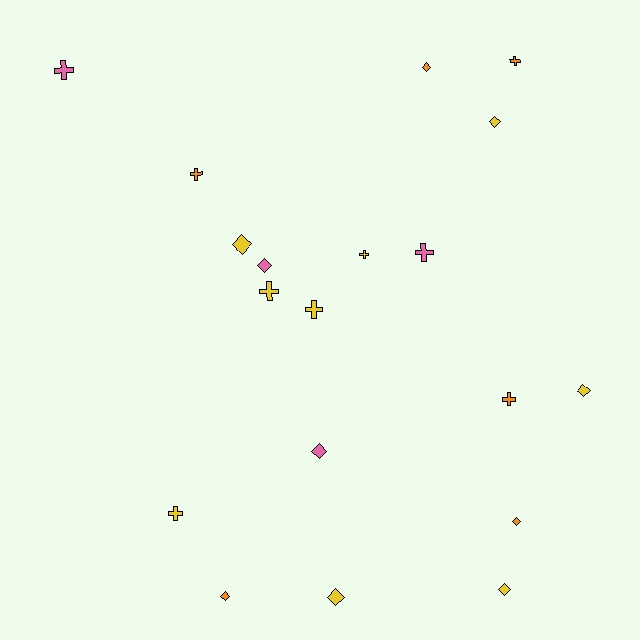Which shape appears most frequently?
Diamond, with 10 objects.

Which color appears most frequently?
Yellow, with 9 objects.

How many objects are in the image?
There are 19 objects.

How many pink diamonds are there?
There are 2 pink diamonds.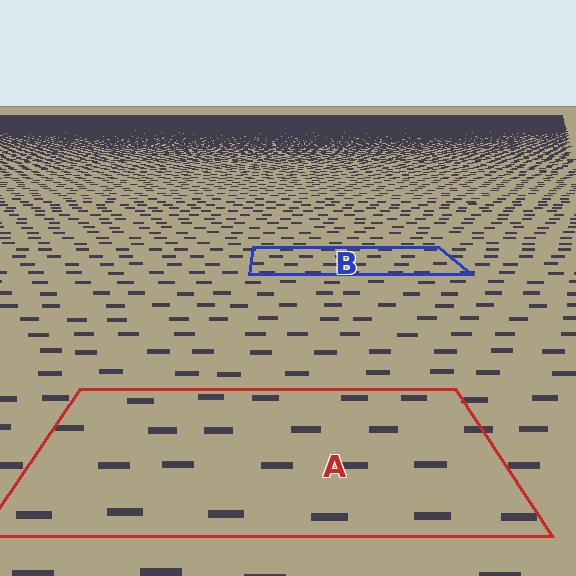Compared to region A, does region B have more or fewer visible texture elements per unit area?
Region B has more texture elements per unit area — they are packed more densely because it is farther away.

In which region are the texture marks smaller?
The texture marks are smaller in region B, because it is farther away.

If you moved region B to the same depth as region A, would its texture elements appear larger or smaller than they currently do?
They would appear larger. At a closer depth, the same texture elements are projected at a bigger on-screen size.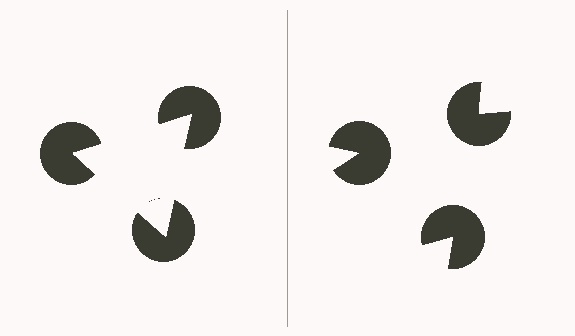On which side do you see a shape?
An illusory triangle appears on the left side. On the right side the wedge cuts are rotated, so no coherent shape forms.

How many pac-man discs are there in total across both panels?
6 — 3 on each side.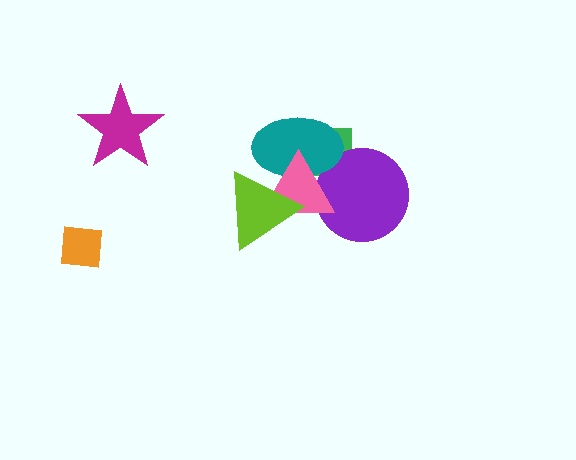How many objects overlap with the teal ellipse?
4 objects overlap with the teal ellipse.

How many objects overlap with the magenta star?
0 objects overlap with the magenta star.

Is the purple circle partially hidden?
Yes, it is partially covered by another shape.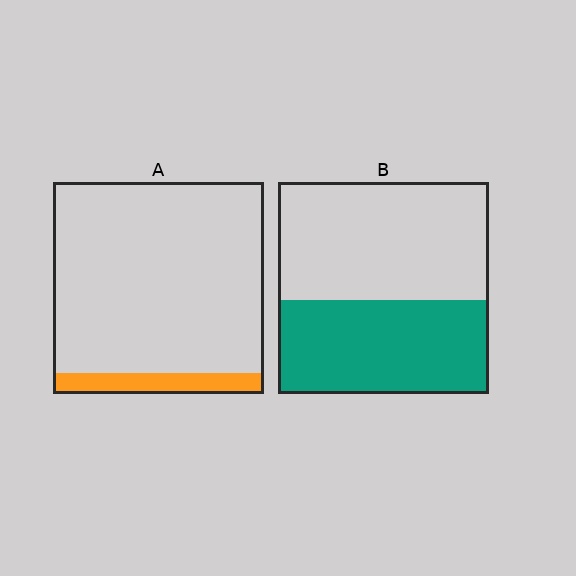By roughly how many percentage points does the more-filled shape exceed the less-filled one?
By roughly 35 percentage points (B over A).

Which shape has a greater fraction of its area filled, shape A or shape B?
Shape B.